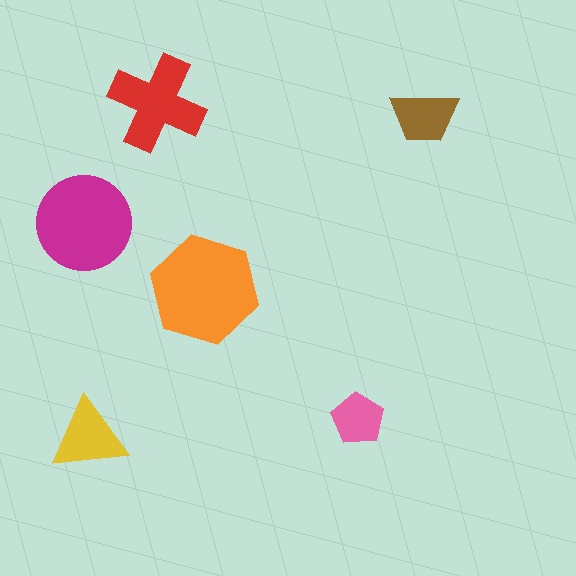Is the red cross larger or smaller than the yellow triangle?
Larger.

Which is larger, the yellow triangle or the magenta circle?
The magenta circle.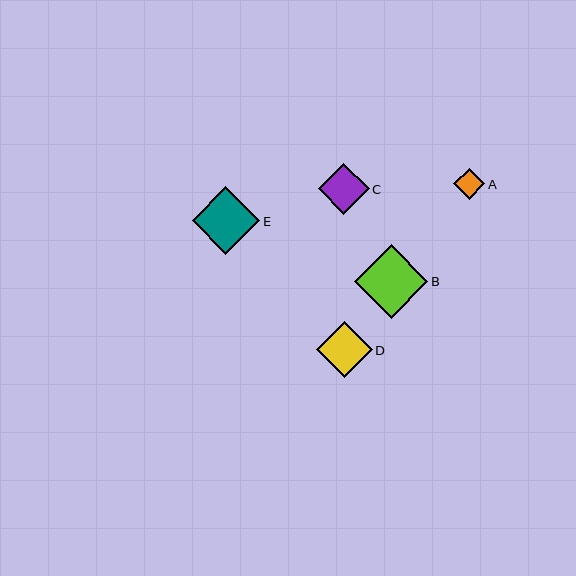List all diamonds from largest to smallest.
From largest to smallest: B, E, D, C, A.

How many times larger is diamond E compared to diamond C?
Diamond E is approximately 1.3 times the size of diamond C.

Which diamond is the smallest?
Diamond A is the smallest with a size of approximately 32 pixels.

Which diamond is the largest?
Diamond B is the largest with a size of approximately 74 pixels.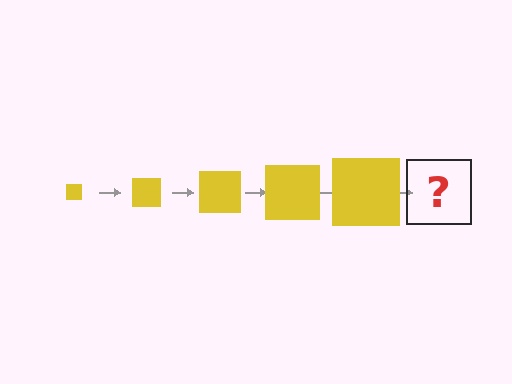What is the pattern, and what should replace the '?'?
The pattern is that the square gets progressively larger each step. The '?' should be a yellow square, larger than the previous one.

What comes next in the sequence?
The next element should be a yellow square, larger than the previous one.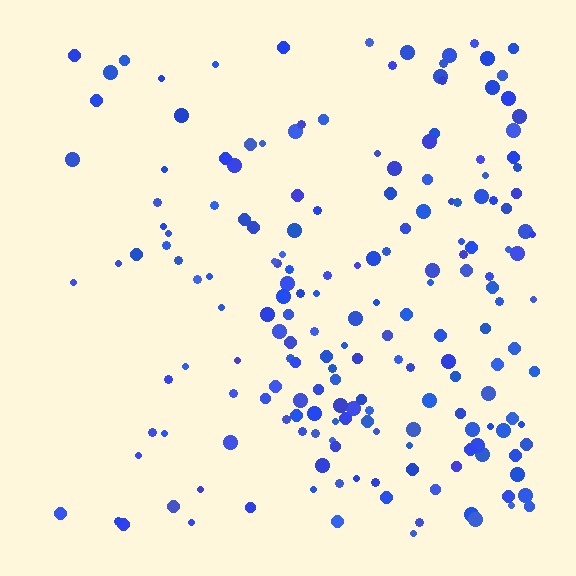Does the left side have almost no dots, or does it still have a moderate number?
Still a moderate number, just noticeably fewer than the right.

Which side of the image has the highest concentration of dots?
The right.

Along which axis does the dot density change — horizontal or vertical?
Horizontal.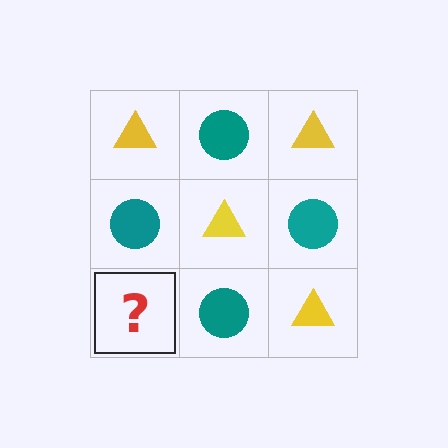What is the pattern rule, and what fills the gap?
The rule is that it alternates yellow triangle and teal circle in a checkerboard pattern. The gap should be filled with a yellow triangle.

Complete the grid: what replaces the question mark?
The question mark should be replaced with a yellow triangle.